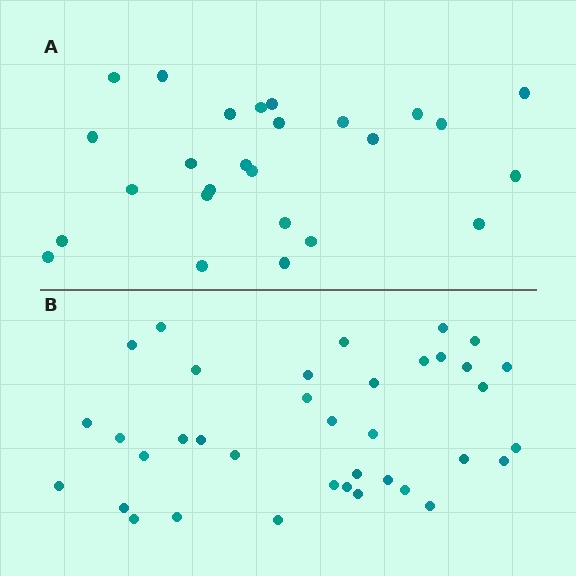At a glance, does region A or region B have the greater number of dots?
Region B (the bottom region) has more dots.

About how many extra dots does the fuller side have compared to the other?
Region B has roughly 12 or so more dots than region A.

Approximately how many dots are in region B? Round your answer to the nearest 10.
About 40 dots. (The exact count is 37, which rounds to 40.)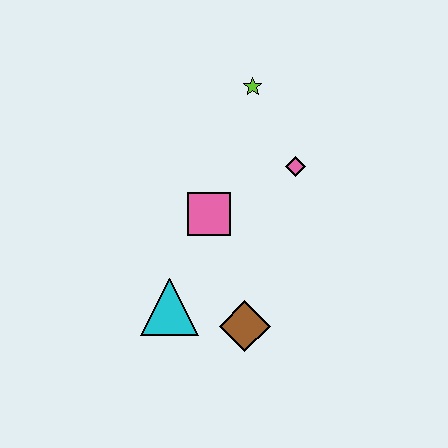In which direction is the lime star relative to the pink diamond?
The lime star is above the pink diamond.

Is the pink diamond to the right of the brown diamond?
Yes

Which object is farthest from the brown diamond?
The lime star is farthest from the brown diamond.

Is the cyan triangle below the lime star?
Yes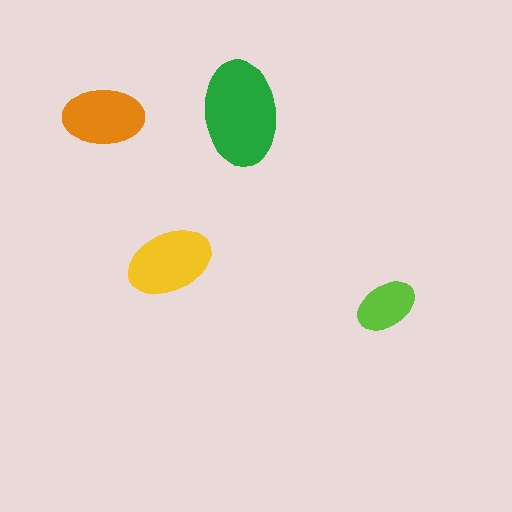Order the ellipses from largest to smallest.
the green one, the yellow one, the orange one, the lime one.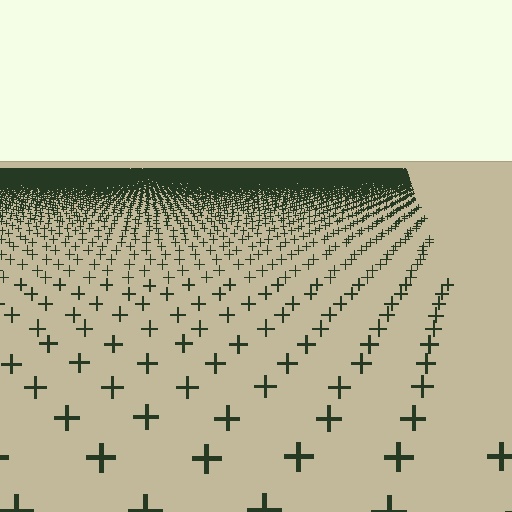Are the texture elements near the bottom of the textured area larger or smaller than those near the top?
Larger. Near the bottom, elements are closer to the viewer and appear at a bigger on-screen size.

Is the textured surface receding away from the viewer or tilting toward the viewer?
The surface is receding away from the viewer. Texture elements get smaller and denser toward the top.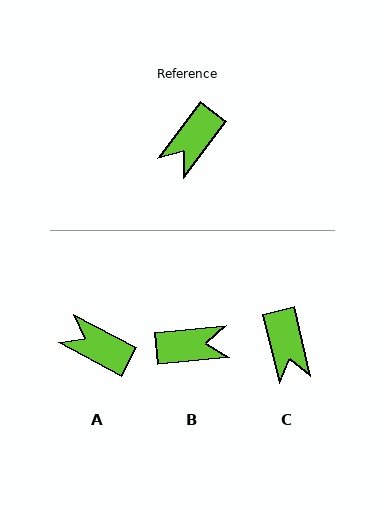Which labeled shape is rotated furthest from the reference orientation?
B, about 133 degrees away.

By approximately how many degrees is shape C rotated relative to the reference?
Approximately 51 degrees counter-clockwise.